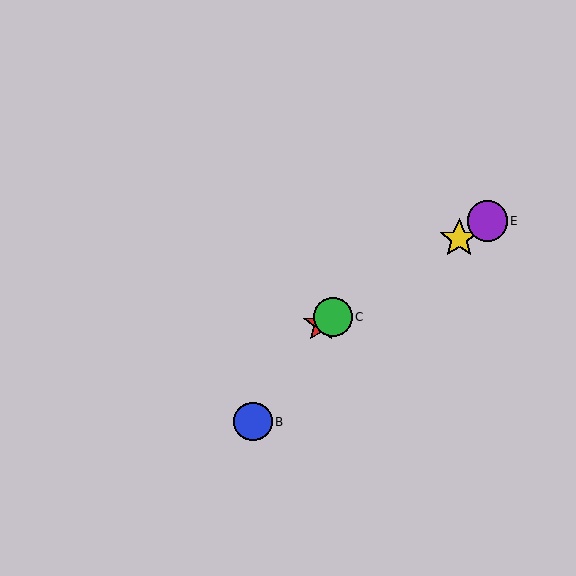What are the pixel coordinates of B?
Object B is at (253, 422).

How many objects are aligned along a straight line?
4 objects (A, C, D, E) are aligned along a straight line.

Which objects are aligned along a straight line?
Objects A, C, D, E are aligned along a straight line.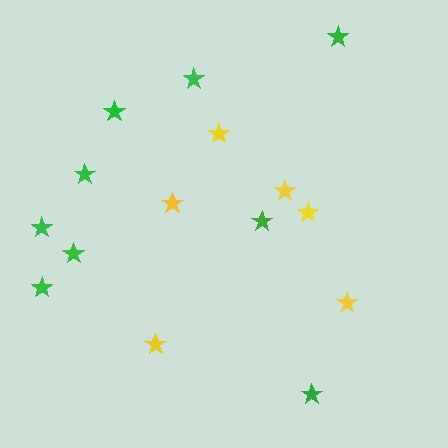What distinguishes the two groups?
There are 2 groups: one group of yellow stars (6) and one group of green stars (9).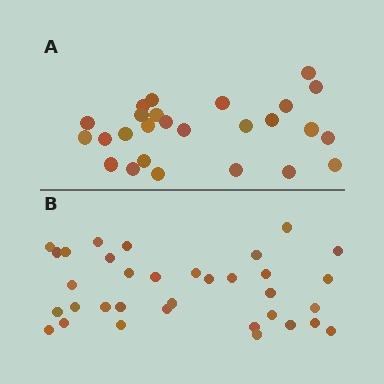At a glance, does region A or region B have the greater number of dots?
Region B (the bottom region) has more dots.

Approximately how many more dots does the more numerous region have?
Region B has roughly 8 or so more dots than region A.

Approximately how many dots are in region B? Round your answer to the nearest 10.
About 30 dots. (The exact count is 34, which rounds to 30.)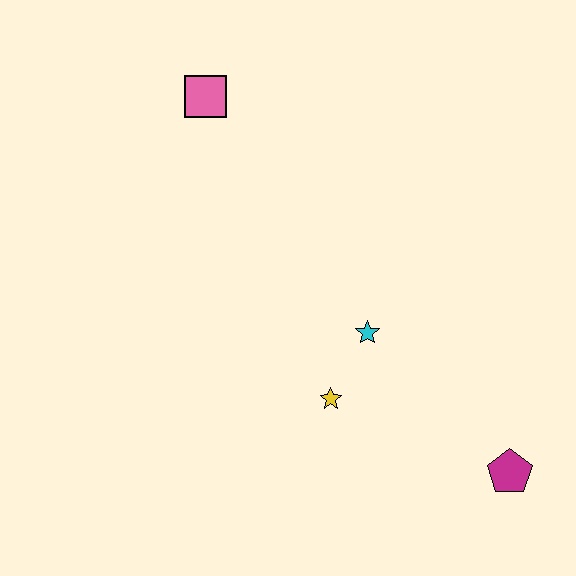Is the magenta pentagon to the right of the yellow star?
Yes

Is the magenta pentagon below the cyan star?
Yes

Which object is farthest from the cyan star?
The pink square is farthest from the cyan star.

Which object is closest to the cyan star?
The yellow star is closest to the cyan star.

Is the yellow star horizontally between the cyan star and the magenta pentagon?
No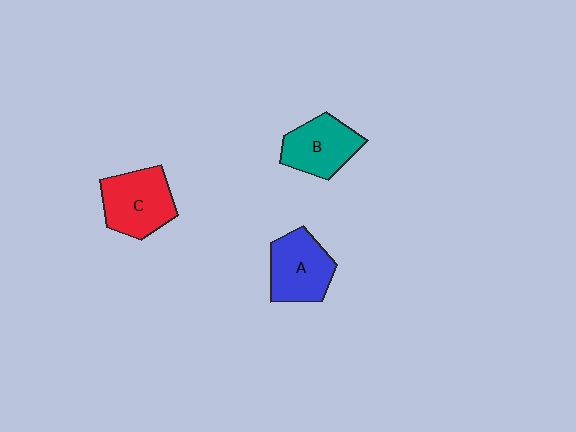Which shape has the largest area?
Shape C (red).